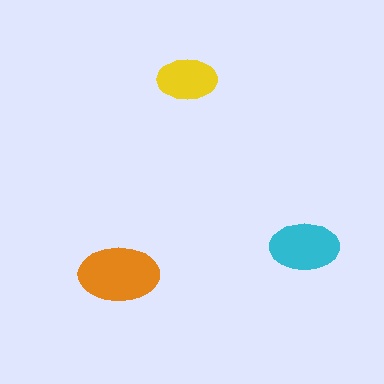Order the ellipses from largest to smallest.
the orange one, the cyan one, the yellow one.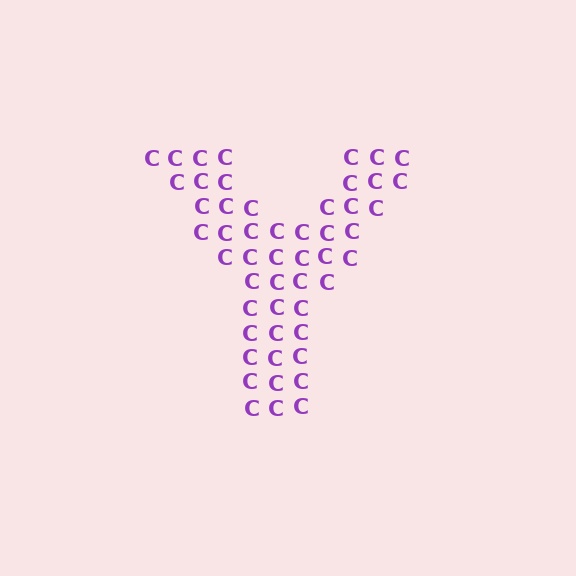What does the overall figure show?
The overall figure shows the letter Y.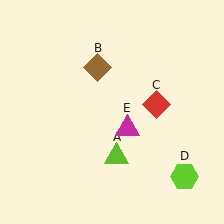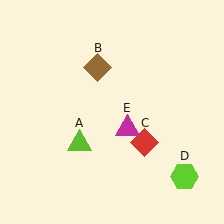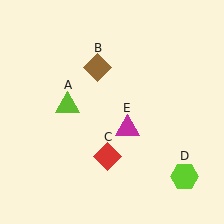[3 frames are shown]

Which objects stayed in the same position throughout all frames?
Brown diamond (object B) and lime hexagon (object D) and magenta triangle (object E) remained stationary.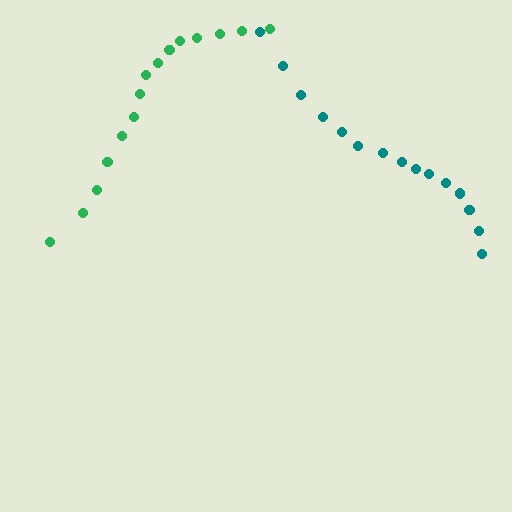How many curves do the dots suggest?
There are 2 distinct paths.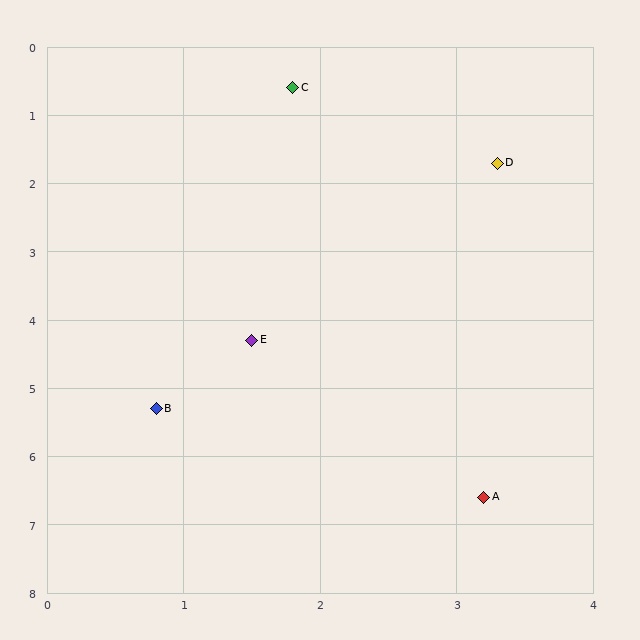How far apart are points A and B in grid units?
Points A and B are about 2.7 grid units apart.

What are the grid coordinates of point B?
Point B is at approximately (0.8, 5.3).